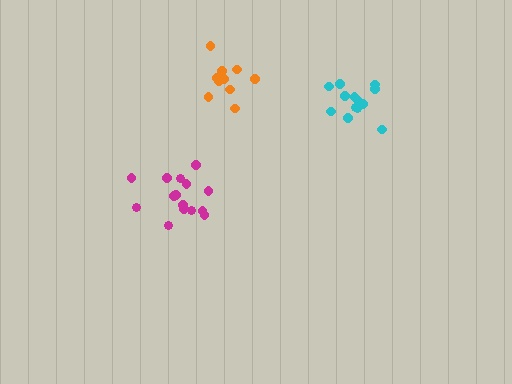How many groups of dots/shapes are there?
There are 3 groups.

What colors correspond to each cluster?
The clusters are colored: orange, magenta, cyan.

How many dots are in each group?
Group 1: 10 dots, Group 2: 15 dots, Group 3: 13 dots (38 total).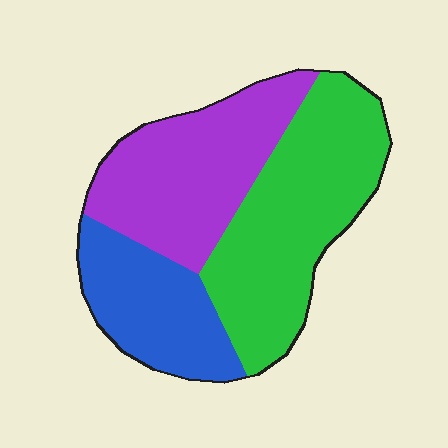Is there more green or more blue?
Green.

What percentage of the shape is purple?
Purple covers roughly 35% of the shape.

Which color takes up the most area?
Green, at roughly 40%.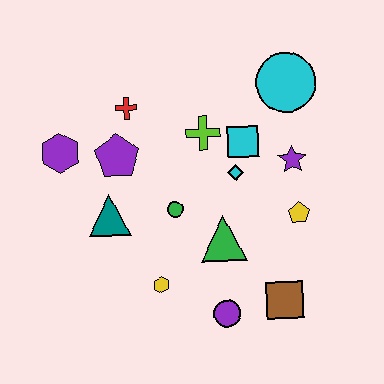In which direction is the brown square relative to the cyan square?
The brown square is below the cyan square.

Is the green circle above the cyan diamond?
No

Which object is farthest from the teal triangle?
The cyan circle is farthest from the teal triangle.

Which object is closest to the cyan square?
The cyan diamond is closest to the cyan square.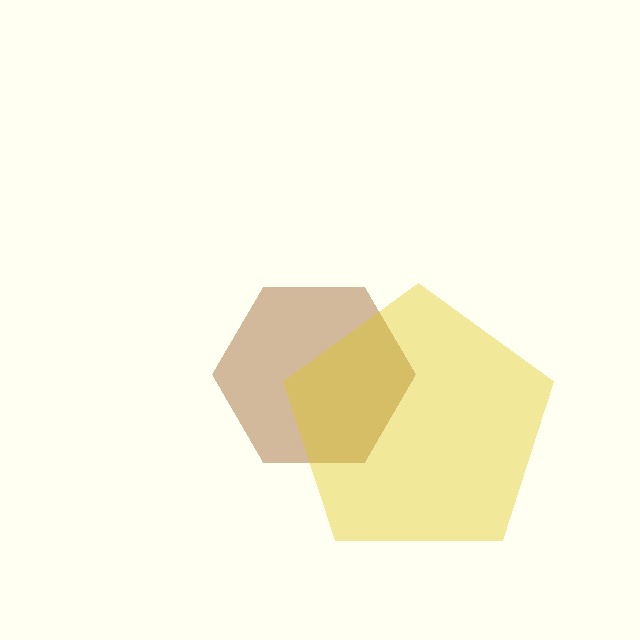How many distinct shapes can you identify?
There are 2 distinct shapes: a brown hexagon, a yellow pentagon.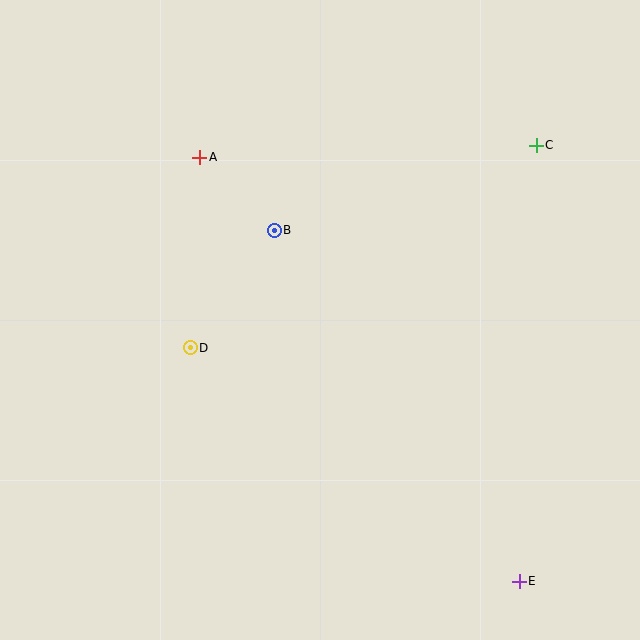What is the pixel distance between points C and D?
The distance between C and D is 401 pixels.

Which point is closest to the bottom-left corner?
Point D is closest to the bottom-left corner.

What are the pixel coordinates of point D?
Point D is at (190, 348).